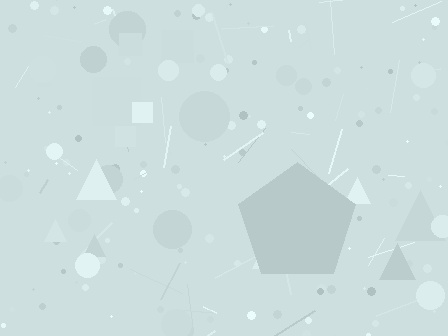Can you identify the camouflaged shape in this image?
The camouflaged shape is a pentagon.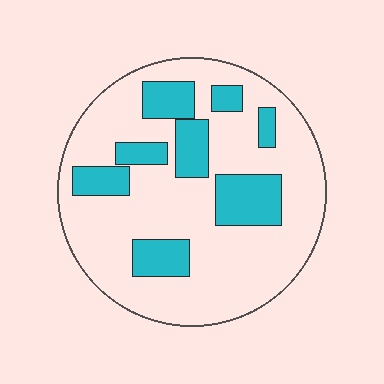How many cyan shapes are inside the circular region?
8.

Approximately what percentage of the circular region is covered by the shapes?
Approximately 25%.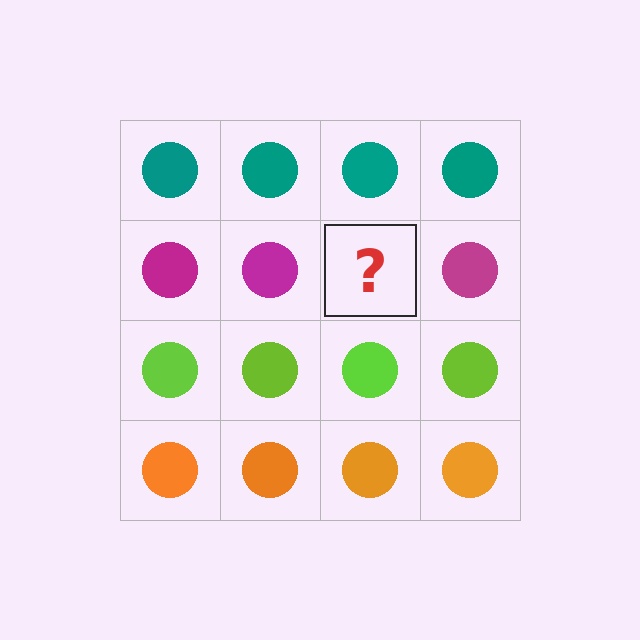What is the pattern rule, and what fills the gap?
The rule is that each row has a consistent color. The gap should be filled with a magenta circle.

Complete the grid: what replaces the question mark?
The question mark should be replaced with a magenta circle.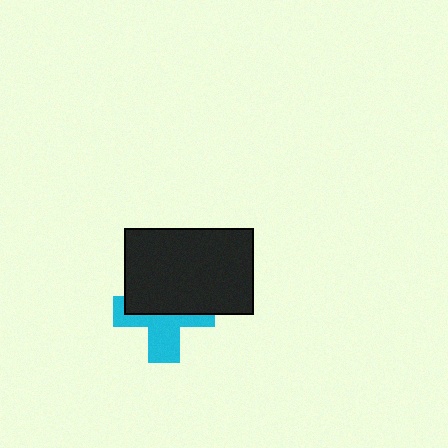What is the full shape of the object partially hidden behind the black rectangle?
The partially hidden object is a cyan cross.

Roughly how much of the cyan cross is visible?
About half of it is visible (roughly 46%).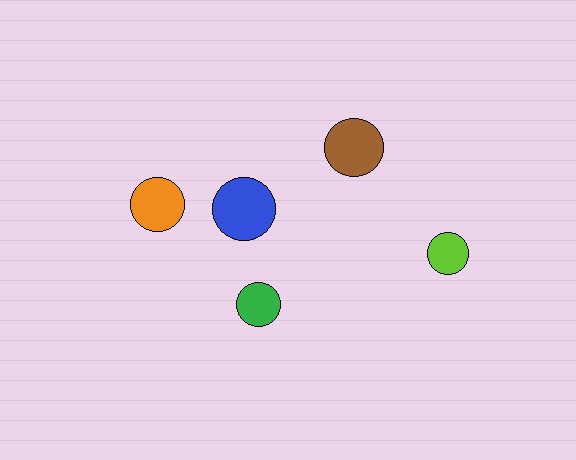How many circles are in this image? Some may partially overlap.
There are 5 circles.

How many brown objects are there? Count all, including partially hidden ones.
There is 1 brown object.